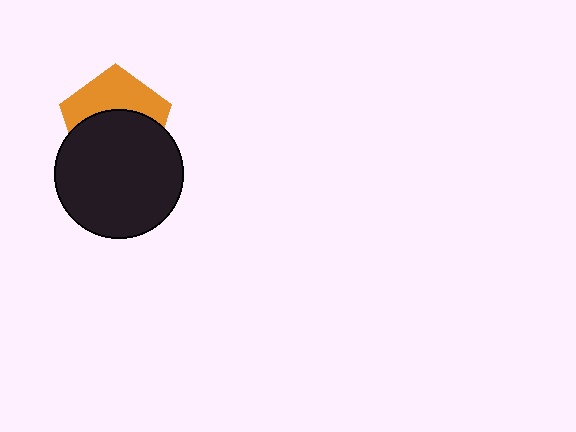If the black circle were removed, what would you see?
You would see the complete orange pentagon.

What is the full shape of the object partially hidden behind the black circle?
The partially hidden object is an orange pentagon.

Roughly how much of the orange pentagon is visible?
A small part of it is visible (roughly 44%).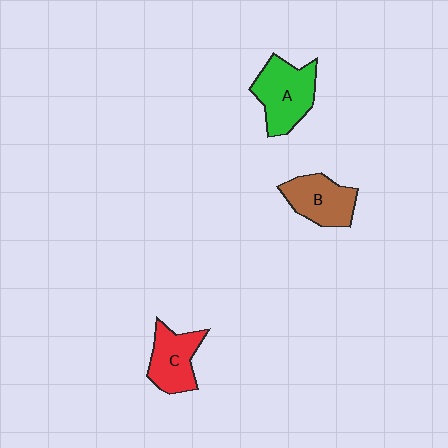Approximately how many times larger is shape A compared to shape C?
Approximately 1.3 times.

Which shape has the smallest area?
Shape C (red).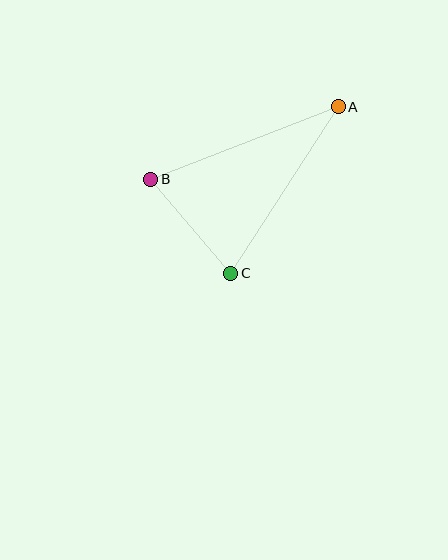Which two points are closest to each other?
Points B and C are closest to each other.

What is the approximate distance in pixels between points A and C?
The distance between A and C is approximately 198 pixels.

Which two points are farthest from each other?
Points A and B are farthest from each other.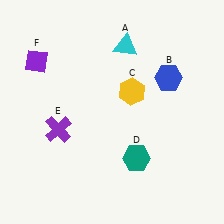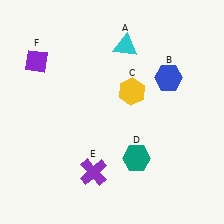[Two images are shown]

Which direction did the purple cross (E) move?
The purple cross (E) moved down.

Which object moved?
The purple cross (E) moved down.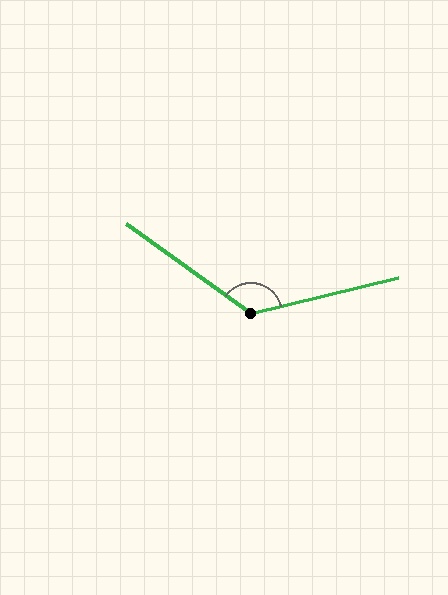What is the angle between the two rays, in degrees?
Approximately 130 degrees.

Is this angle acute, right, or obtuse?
It is obtuse.